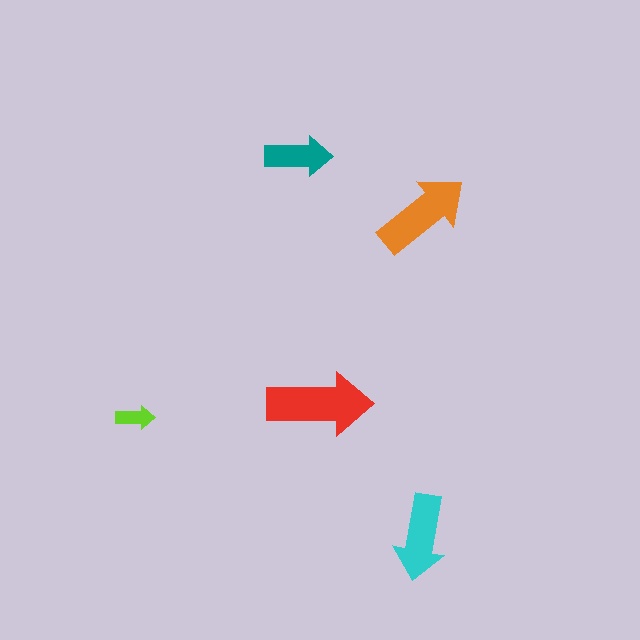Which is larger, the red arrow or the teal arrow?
The red one.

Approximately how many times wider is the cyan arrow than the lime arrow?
About 2 times wider.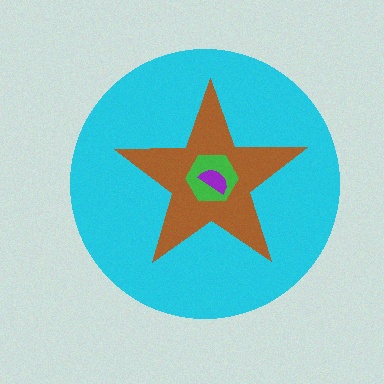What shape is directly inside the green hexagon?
The purple semicircle.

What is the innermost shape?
The purple semicircle.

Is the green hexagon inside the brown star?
Yes.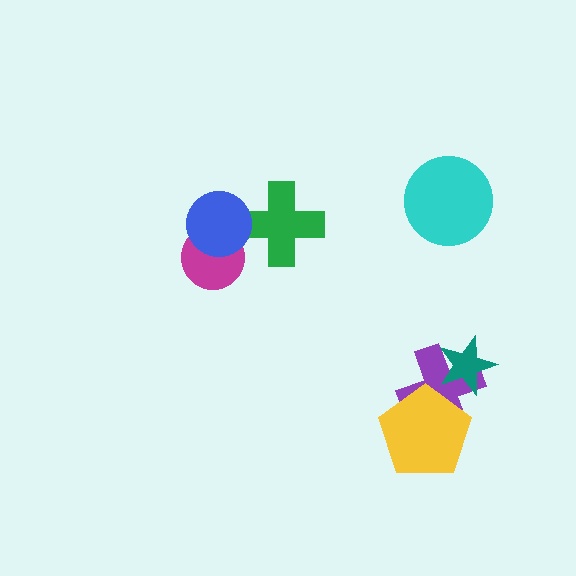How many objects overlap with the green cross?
1 object overlaps with the green cross.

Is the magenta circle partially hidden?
Yes, it is partially covered by another shape.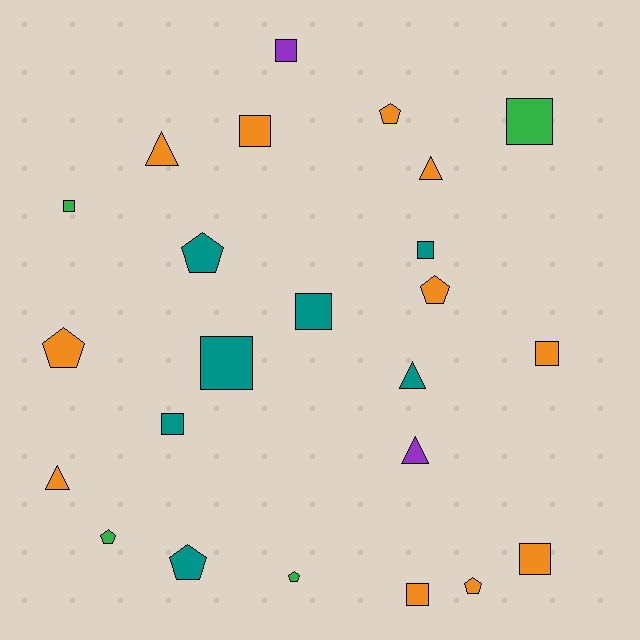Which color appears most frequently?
Orange, with 11 objects.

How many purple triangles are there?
There is 1 purple triangle.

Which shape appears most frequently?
Square, with 11 objects.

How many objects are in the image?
There are 24 objects.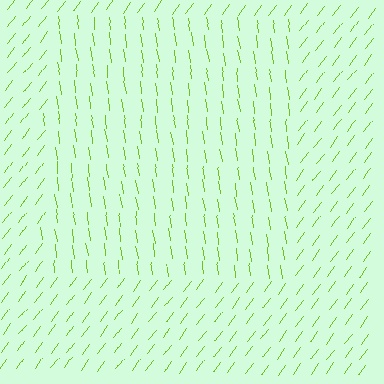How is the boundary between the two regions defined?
The boundary is defined purely by a change in line orientation (approximately 45 degrees difference). All lines are the same color and thickness.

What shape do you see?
I see a rectangle.